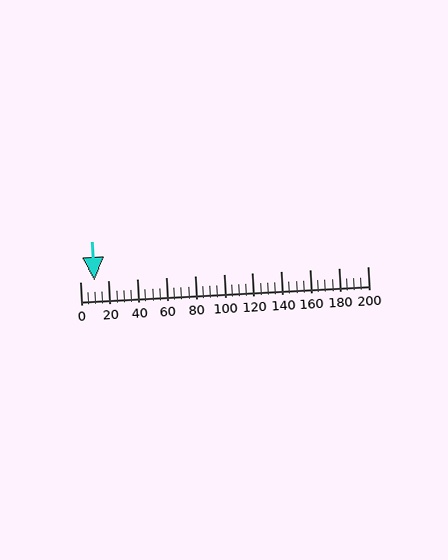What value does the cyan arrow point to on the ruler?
The cyan arrow points to approximately 10.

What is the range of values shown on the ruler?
The ruler shows values from 0 to 200.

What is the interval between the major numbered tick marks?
The major tick marks are spaced 20 units apart.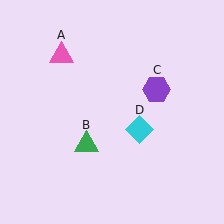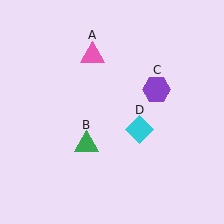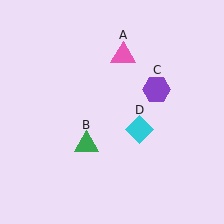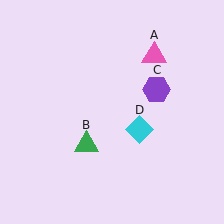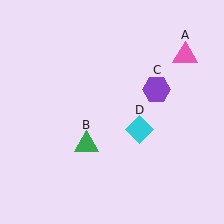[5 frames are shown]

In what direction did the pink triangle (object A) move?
The pink triangle (object A) moved right.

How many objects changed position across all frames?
1 object changed position: pink triangle (object A).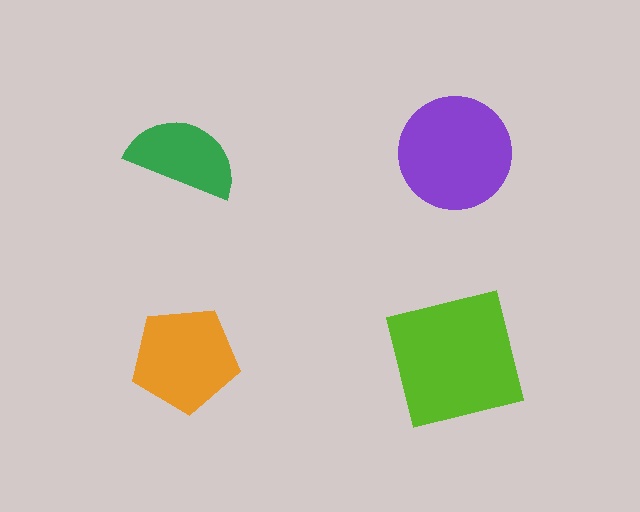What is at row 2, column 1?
An orange pentagon.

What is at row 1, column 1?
A green semicircle.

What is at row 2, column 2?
A lime square.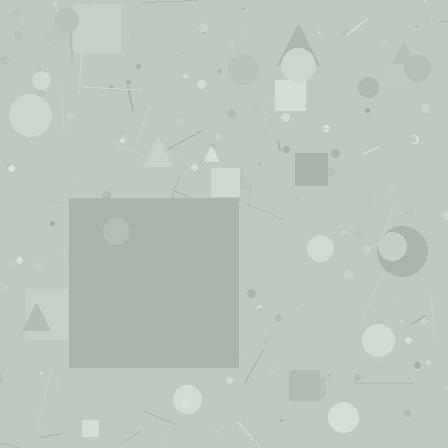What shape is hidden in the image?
A square is hidden in the image.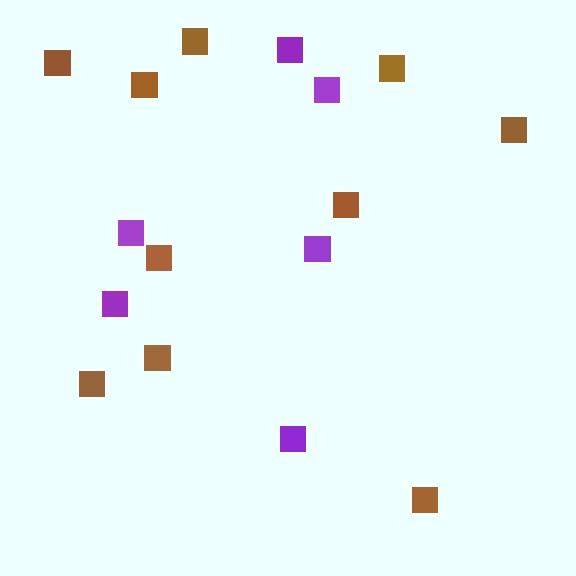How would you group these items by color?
There are 2 groups: one group of brown squares (10) and one group of purple squares (6).